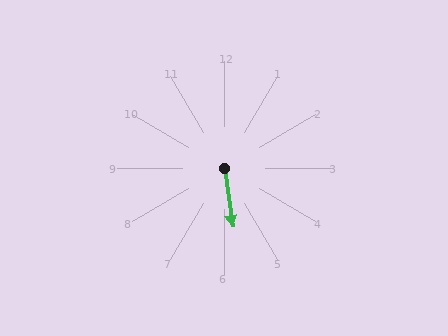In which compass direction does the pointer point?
South.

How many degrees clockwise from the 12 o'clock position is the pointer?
Approximately 172 degrees.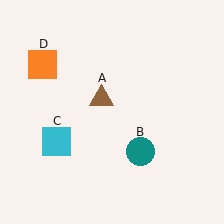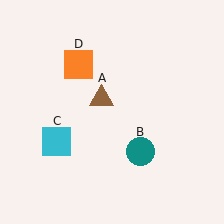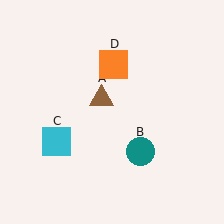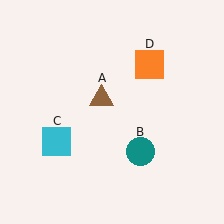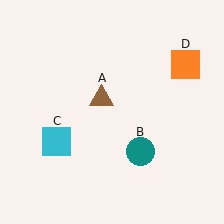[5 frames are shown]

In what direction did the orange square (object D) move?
The orange square (object D) moved right.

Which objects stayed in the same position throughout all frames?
Brown triangle (object A) and teal circle (object B) and cyan square (object C) remained stationary.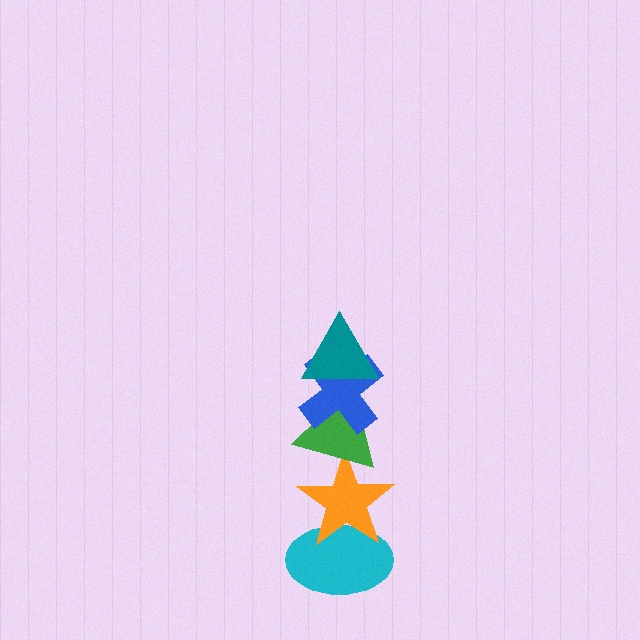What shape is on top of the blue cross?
The teal triangle is on top of the blue cross.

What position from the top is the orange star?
The orange star is 4th from the top.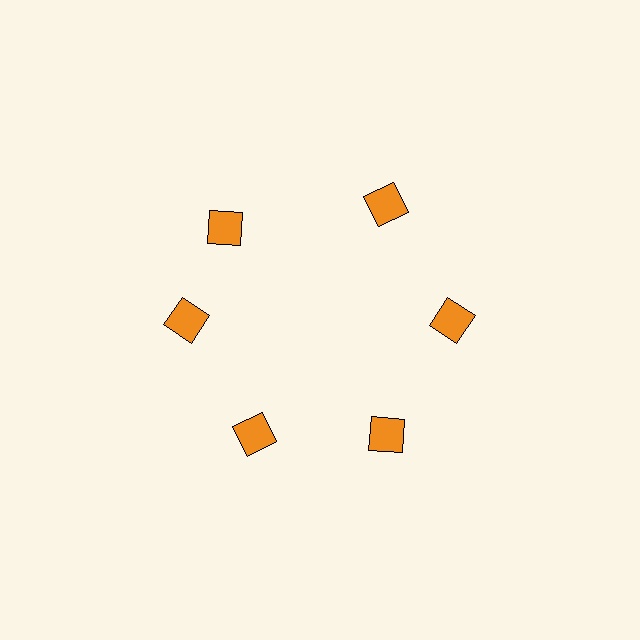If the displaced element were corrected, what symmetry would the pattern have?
It would have 6-fold rotational symmetry — the pattern would map onto itself every 60 degrees.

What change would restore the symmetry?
The symmetry would be restored by rotating it back into even spacing with its neighbors so that all 6 squares sit at equal angles and equal distance from the center.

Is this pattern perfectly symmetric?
No. The 6 orange squares are arranged in a ring, but one element near the 11 o'clock position is rotated out of alignment along the ring, breaking the 6-fold rotational symmetry.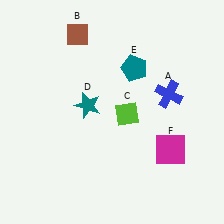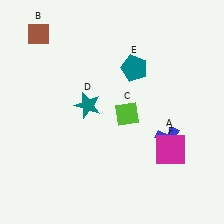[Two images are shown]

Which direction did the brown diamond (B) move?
The brown diamond (B) moved left.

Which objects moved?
The objects that moved are: the blue cross (A), the brown diamond (B).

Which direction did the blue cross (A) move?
The blue cross (A) moved down.